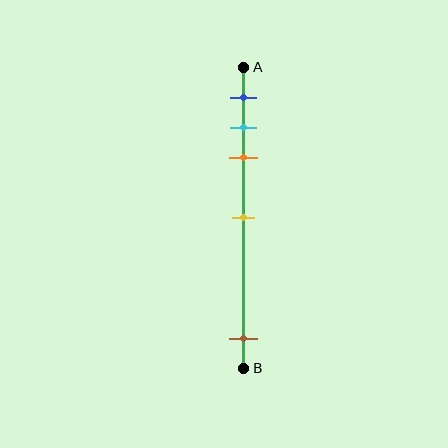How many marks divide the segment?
There are 5 marks dividing the segment.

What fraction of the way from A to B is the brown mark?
The brown mark is approximately 90% (0.9) of the way from A to B.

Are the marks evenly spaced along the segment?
No, the marks are not evenly spaced.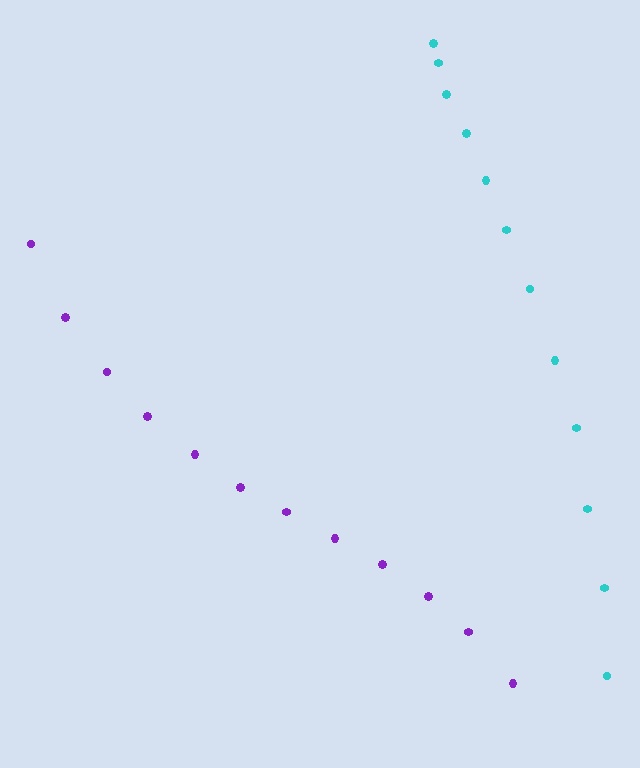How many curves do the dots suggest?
There are 2 distinct paths.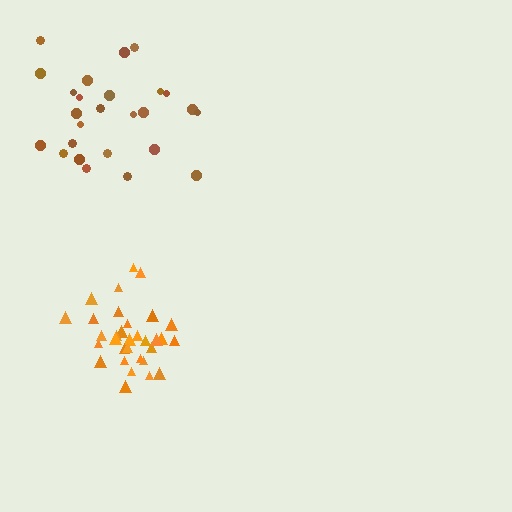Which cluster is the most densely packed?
Orange.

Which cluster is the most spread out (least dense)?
Brown.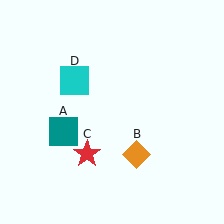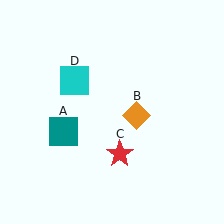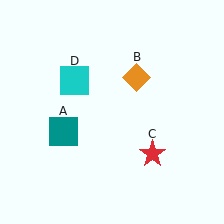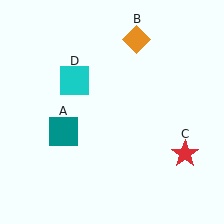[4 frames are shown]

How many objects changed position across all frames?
2 objects changed position: orange diamond (object B), red star (object C).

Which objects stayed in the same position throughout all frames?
Teal square (object A) and cyan square (object D) remained stationary.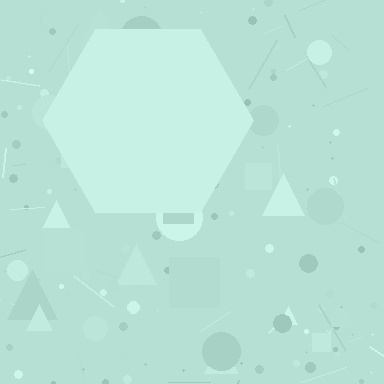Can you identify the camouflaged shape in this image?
The camouflaged shape is a hexagon.